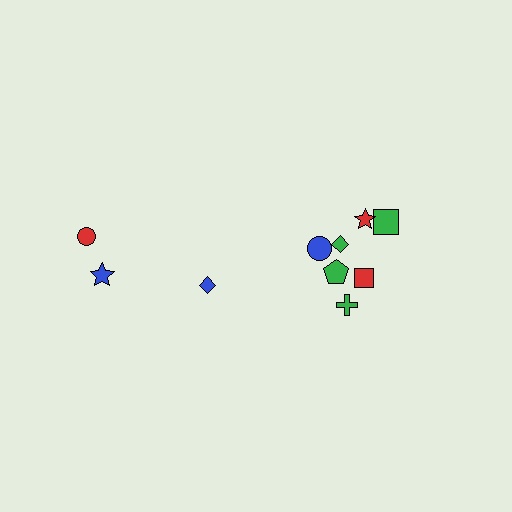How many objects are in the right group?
There are 7 objects.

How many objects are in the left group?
There are 3 objects.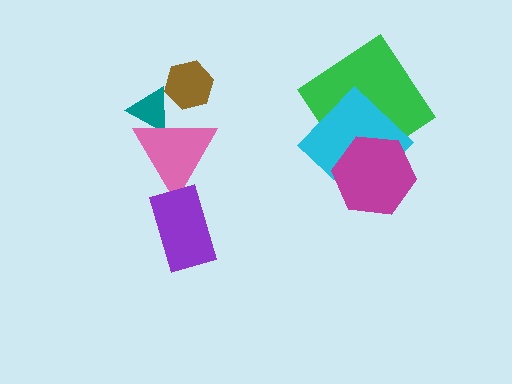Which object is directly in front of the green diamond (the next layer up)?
The cyan diamond is directly in front of the green diamond.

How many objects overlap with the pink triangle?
2 objects overlap with the pink triangle.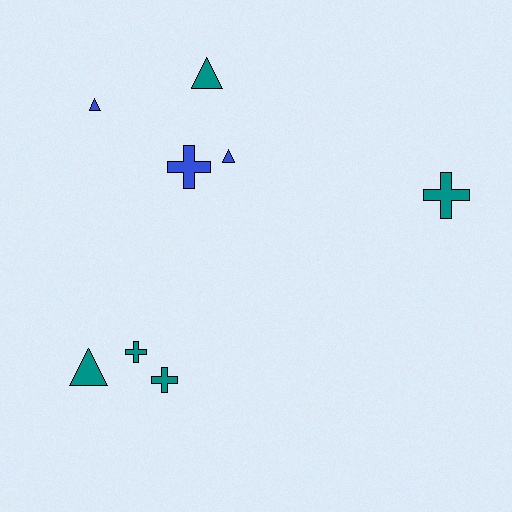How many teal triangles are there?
There are 2 teal triangles.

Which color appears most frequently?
Teal, with 5 objects.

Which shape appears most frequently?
Cross, with 4 objects.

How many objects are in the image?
There are 8 objects.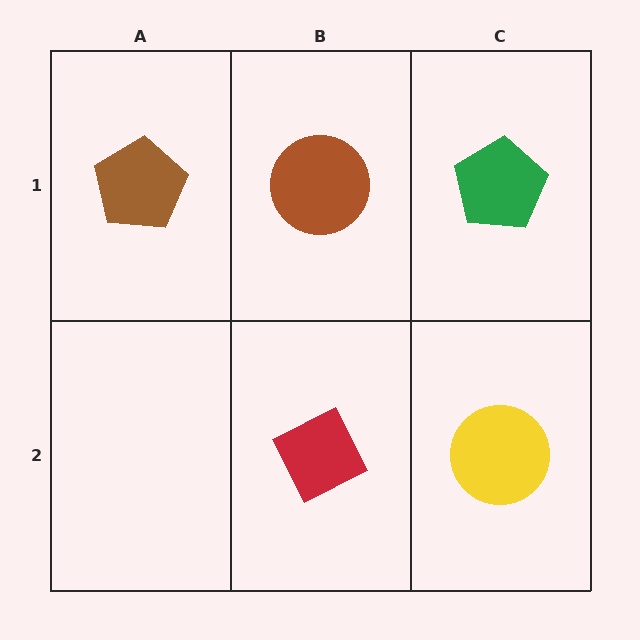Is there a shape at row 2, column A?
No, that cell is empty.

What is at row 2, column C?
A yellow circle.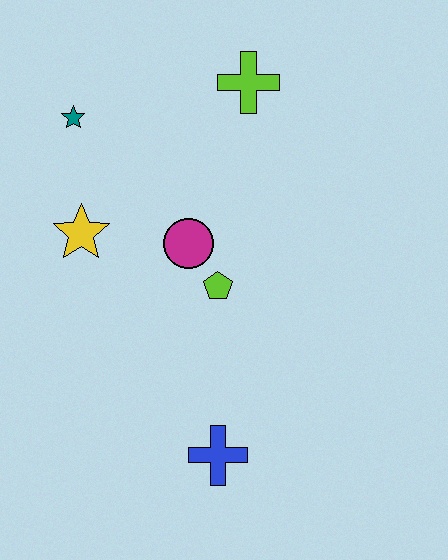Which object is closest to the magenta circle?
The lime pentagon is closest to the magenta circle.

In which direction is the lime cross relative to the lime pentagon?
The lime cross is above the lime pentagon.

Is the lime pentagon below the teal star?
Yes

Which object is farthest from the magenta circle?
The blue cross is farthest from the magenta circle.